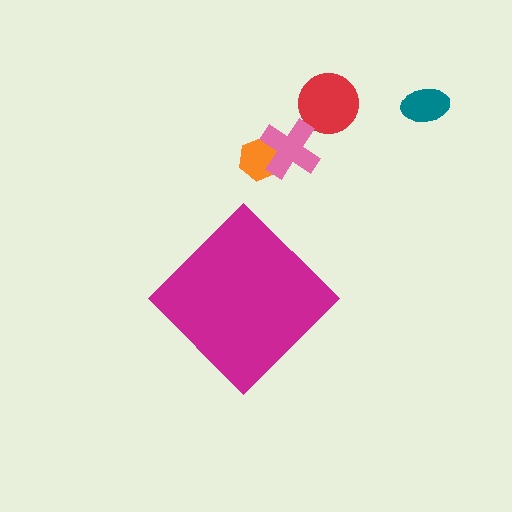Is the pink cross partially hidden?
No, the pink cross is fully visible.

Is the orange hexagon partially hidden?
No, the orange hexagon is fully visible.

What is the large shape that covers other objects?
A magenta diamond.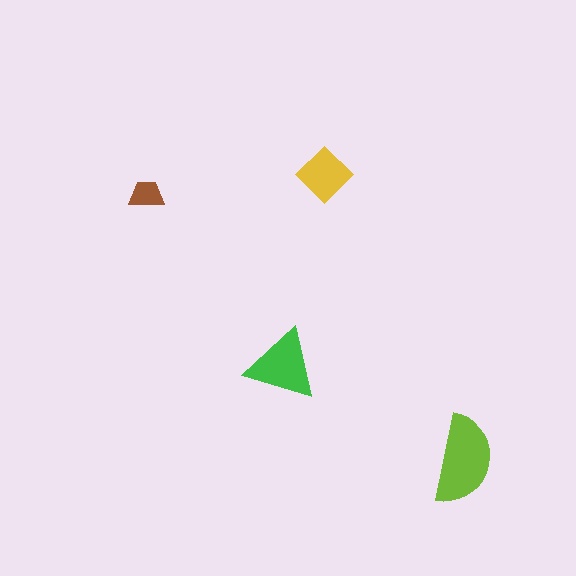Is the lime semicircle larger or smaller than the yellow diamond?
Larger.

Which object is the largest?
The lime semicircle.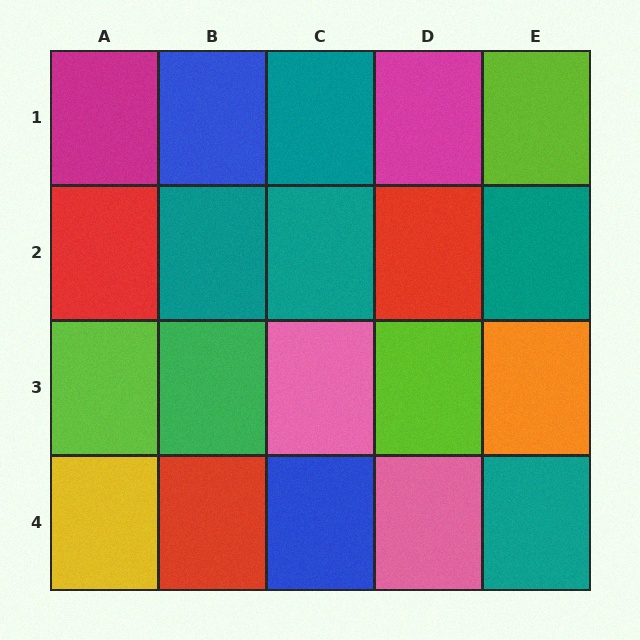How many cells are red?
3 cells are red.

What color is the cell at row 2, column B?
Teal.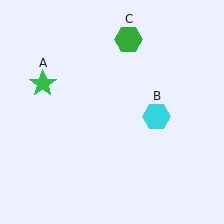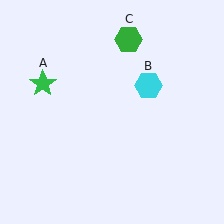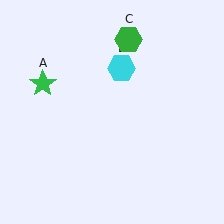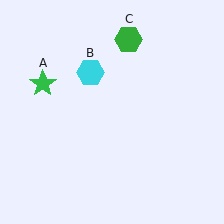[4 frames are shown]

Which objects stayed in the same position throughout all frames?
Green star (object A) and green hexagon (object C) remained stationary.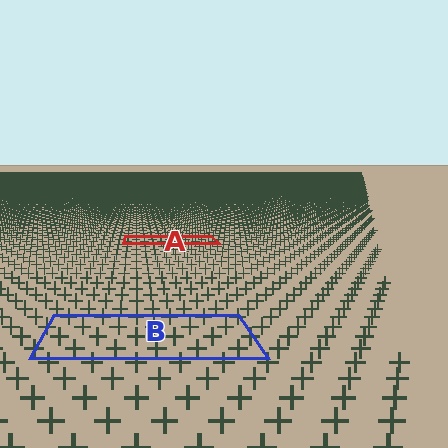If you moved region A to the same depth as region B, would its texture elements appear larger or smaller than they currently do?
They would appear larger. At a closer depth, the same texture elements are projected at a bigger on-screen size.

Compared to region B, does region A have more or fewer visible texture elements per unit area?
Region A has more texture elements per unit area — they are packed more densely because it is farther away.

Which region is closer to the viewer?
Region B is closer. The texture elements there are larger and more spread out.